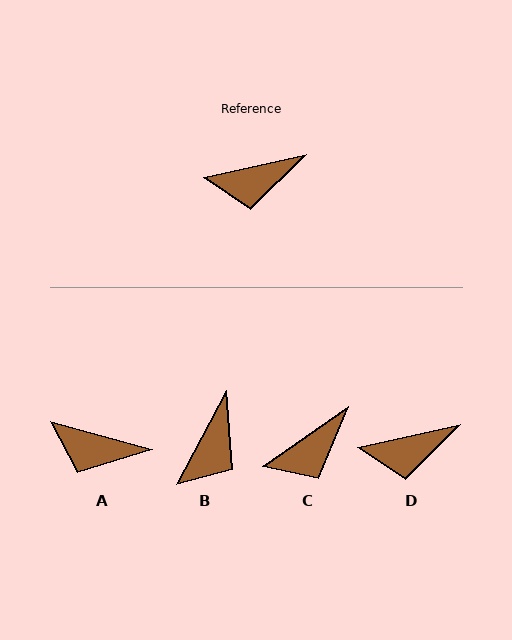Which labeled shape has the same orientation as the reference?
D.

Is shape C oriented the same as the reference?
No, it is off by about 22 degrees.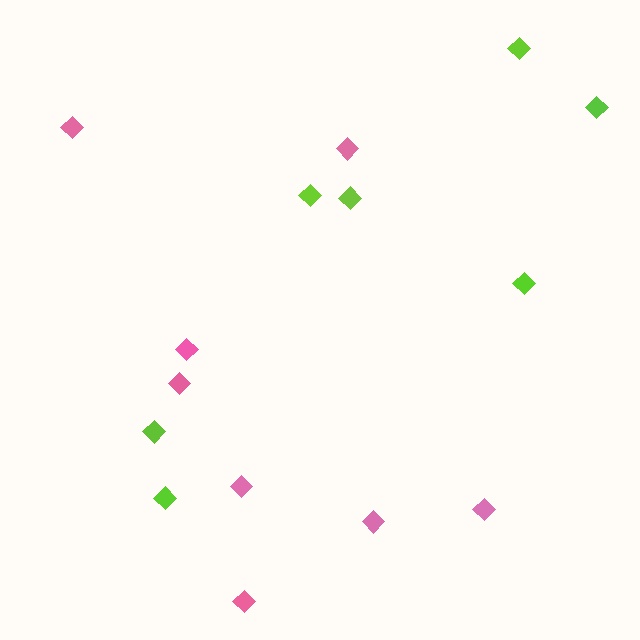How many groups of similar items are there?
There are 2 groups: one group of pink diamonds (8) and one group of lime diamonds (7).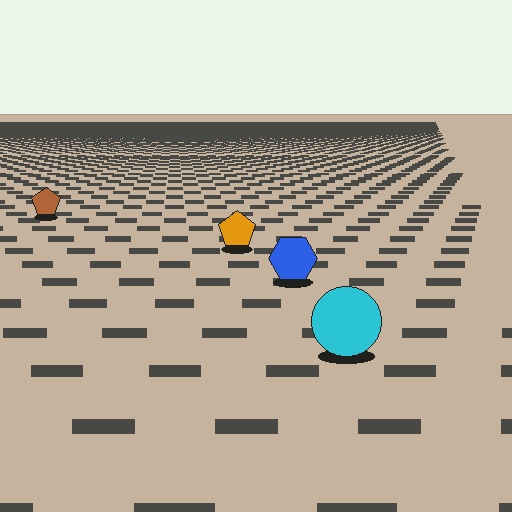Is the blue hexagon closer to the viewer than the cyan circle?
No. The cyan circle is closer — you can tell from the texture gradient: the ground texture is coarser near it.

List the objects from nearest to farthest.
From nearest to farthest: the cyan circle, the blue hexagon, the orange pentagon, the brown pentagon.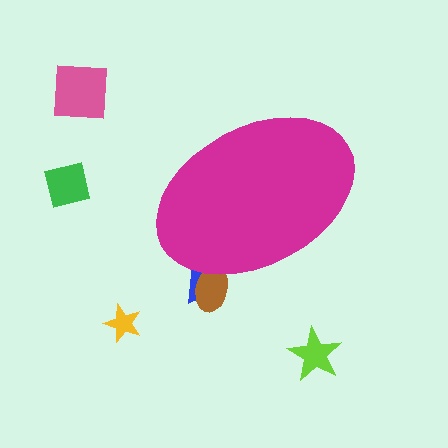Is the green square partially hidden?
No, the green square is fully visible.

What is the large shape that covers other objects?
A magenta ellipse.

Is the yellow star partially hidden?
No, the yellow star is fully visible.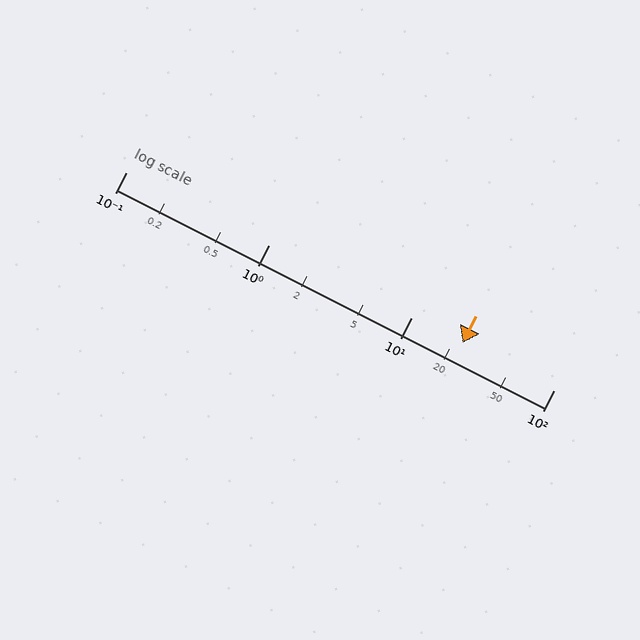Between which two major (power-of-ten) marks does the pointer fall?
The pointer is between 10 and 100.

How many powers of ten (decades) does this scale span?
The scale spans 3 decades, from 0.1 to 100.